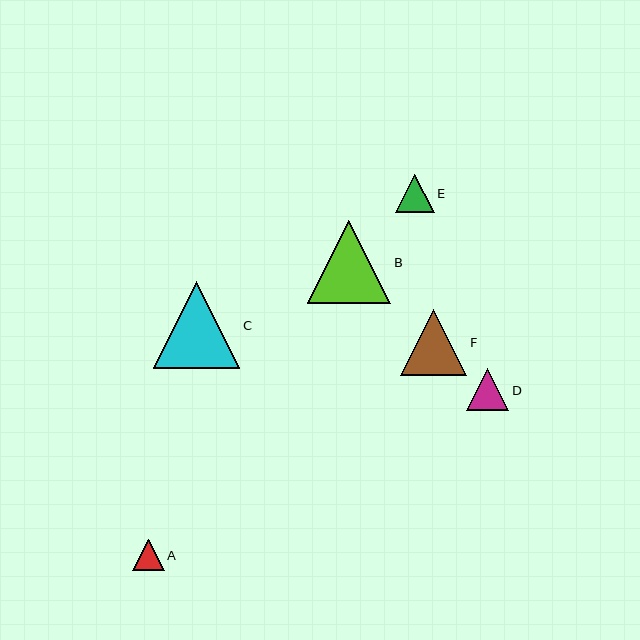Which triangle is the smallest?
Triangle A is the smallest with a size of approximately 32 pixels.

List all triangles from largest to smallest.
From largest to smallest: C, B, F, D, E, A.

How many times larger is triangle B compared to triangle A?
Triangle B is approximately 2.6 times the size of triangle A.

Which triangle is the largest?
Triangle C is the largest with a size of approximately 87 pixels.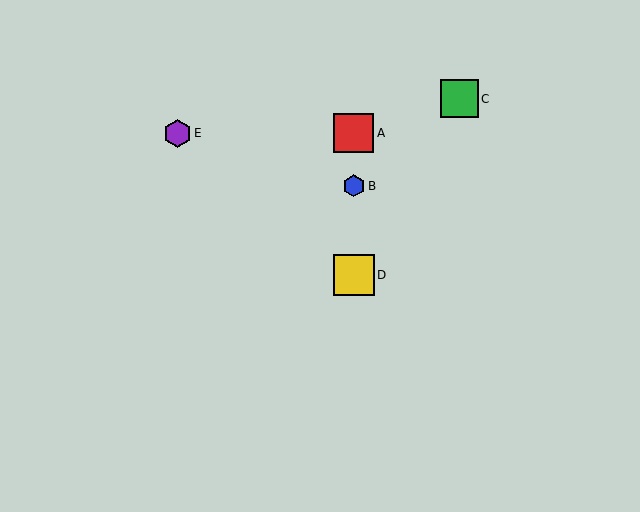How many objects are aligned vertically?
3 objects (A, B, D) are aligned vertically.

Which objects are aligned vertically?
Objects A, B, D are aligned vertically.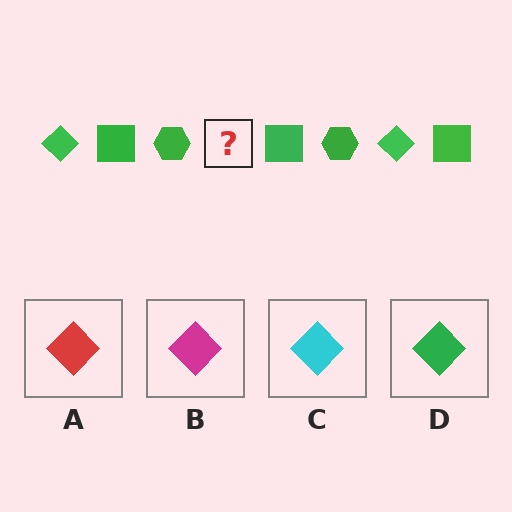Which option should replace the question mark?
Option D.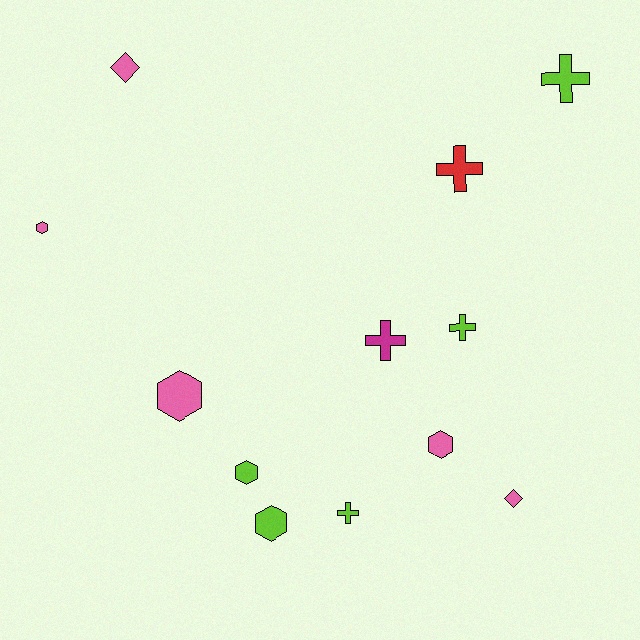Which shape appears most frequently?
Hexagon, with 5 objects.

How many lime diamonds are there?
There are no lime diamonds.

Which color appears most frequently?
Pink, with 5 objects.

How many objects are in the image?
There are 12 objects.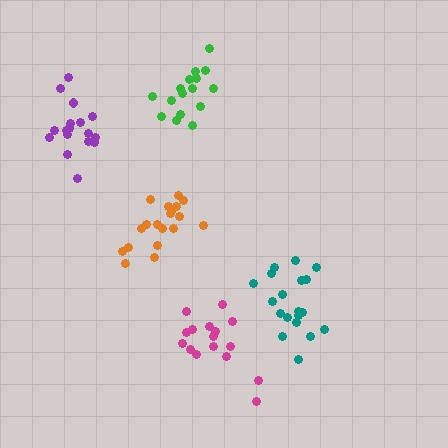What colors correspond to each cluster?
The clusters are colored: orange, green, teal, magenta, purple.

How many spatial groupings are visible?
There are 5 spatial groupings.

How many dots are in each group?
Group 1: 19 dots, Group 2: 16 dots, Group 3: 19 dots, Group 4: 16 dots, Group 5: 17 dots (87 total).